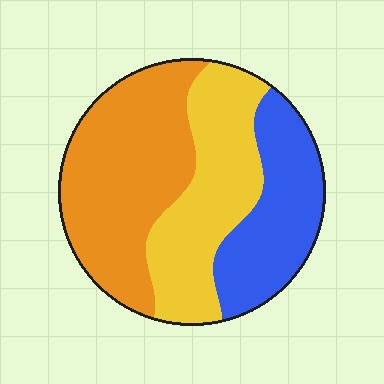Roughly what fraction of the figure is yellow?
Yellow covers 32% of the figure.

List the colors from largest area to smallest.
From largest to smallest: orange, yellow, blue.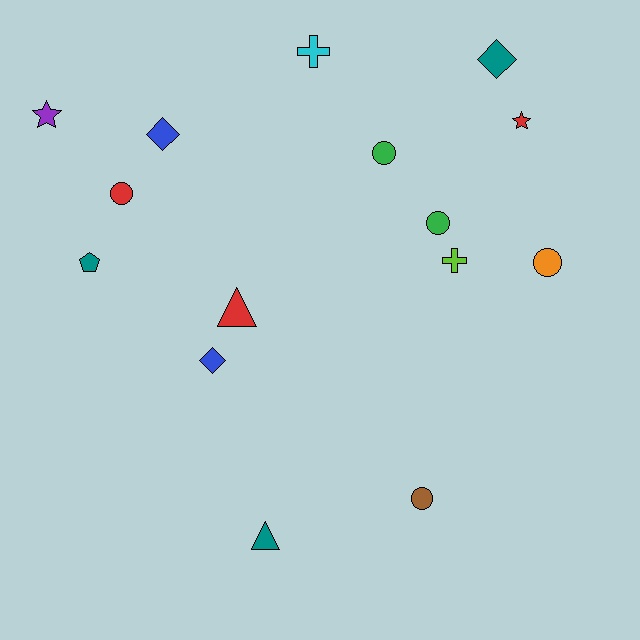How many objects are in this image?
There are 15 objects.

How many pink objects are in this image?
There are no pink objects.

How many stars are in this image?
There are 2 stars.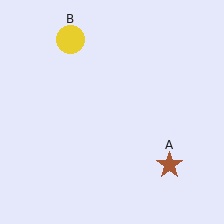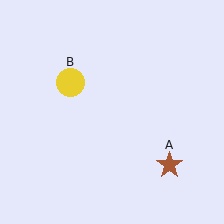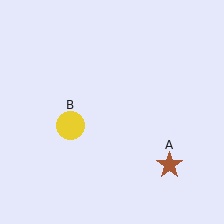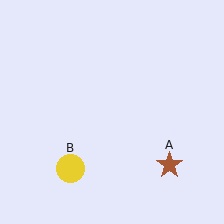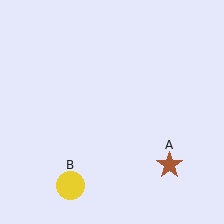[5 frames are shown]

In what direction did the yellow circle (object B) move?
The yellow circle (object B) moved down.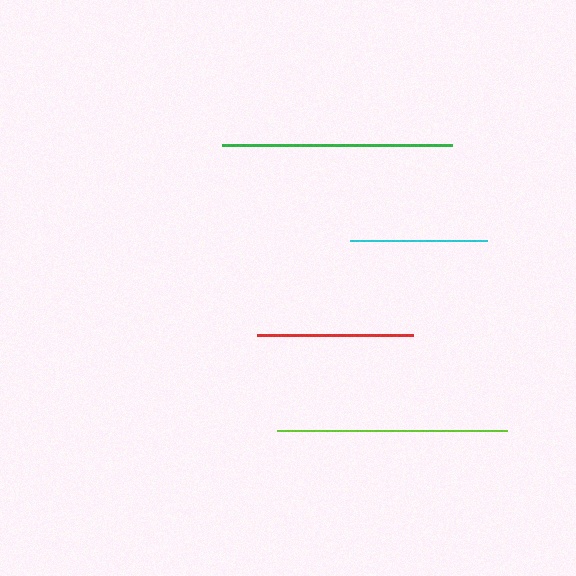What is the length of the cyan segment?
The cyan segment is approximately 137 pixels long.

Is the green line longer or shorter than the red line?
The green line is longer than the red line.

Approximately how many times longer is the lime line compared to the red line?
The lime line is approximately 1.5 times the length of the red line.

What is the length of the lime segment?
The lime segment is approximately 230 pixels long.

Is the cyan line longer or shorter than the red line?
The red line is longer than the cyan line.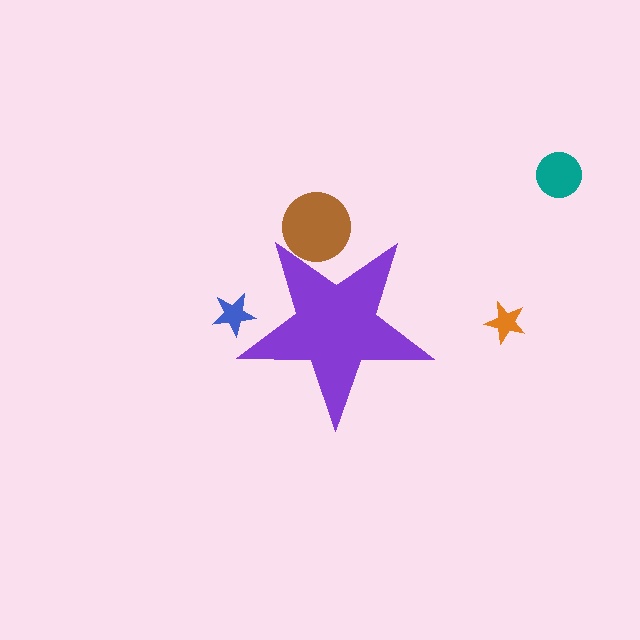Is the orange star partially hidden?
No, the orange star is fully visible.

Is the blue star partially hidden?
Yes, the blue star is partially hidden behind the purple star.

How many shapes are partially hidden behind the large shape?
2 shapes are partially hidden.